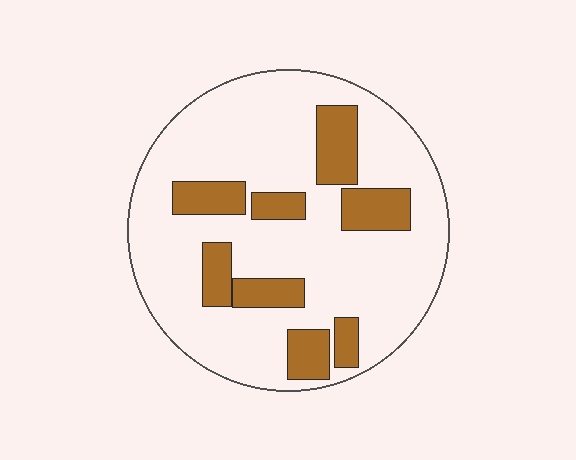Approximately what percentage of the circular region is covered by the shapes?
Approximately 20%.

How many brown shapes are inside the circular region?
8.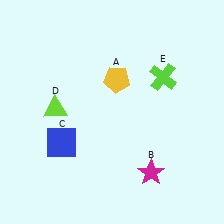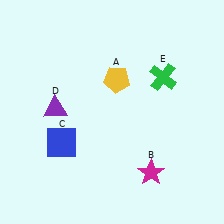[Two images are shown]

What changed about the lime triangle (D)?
In Image 1, D is lime. In Image 2, it changed to purple.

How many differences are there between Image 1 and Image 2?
There are 2 differences between the two images.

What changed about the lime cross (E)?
In Image 1, E is lime. In Image 2, it changed to green.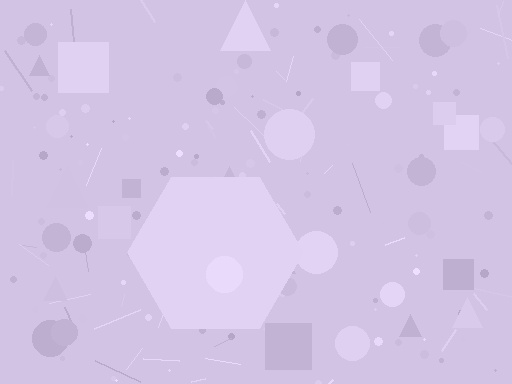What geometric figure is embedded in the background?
A hexagon is embedded in the background.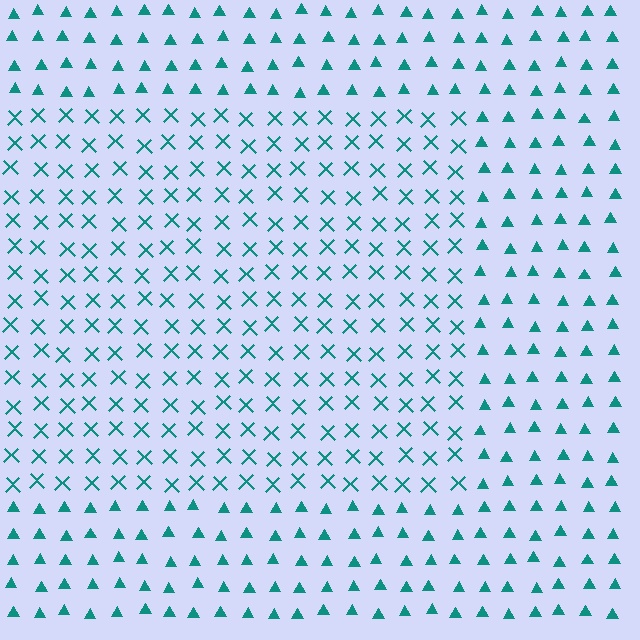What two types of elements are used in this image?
The image uses X marks inside the rectangle region and triangles outside it.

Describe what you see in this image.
The image is filled with small teal elements arranged in a uniform grid. A rectangle-shaped region contains X marks, while the surrounding area contains triangles. The boundary is defined purely by the change in element shape.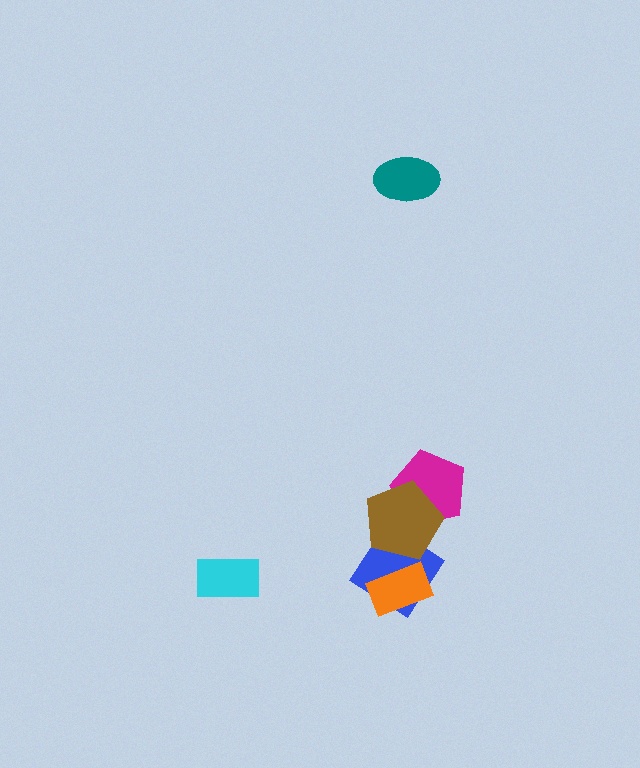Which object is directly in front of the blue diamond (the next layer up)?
The orange rectangle is directly in front of the blue diamond.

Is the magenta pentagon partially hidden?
Yes, it is partially covered by another shape.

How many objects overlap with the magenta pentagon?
1 object overlaps with the magenta pentagon.